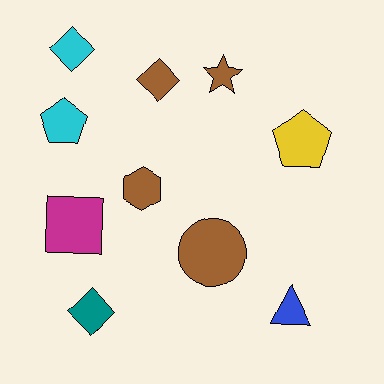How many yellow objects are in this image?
There is 1 yellow object.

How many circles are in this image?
There is 1 circle.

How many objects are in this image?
There are 10 objects.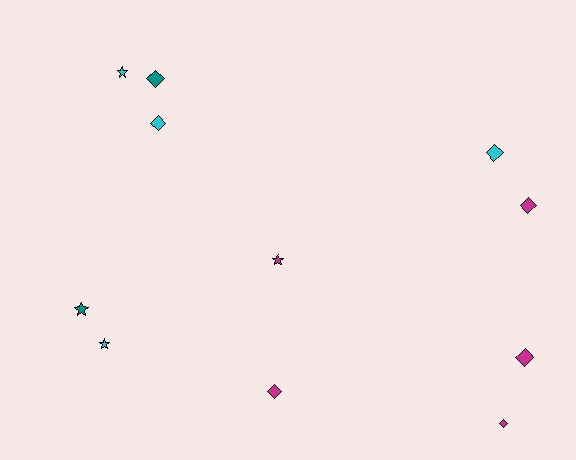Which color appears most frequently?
Magenta, with 5 objects.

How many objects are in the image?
There are 11 objects.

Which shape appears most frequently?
Diamond, with 7 objects.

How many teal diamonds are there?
There is 1 teal diamond.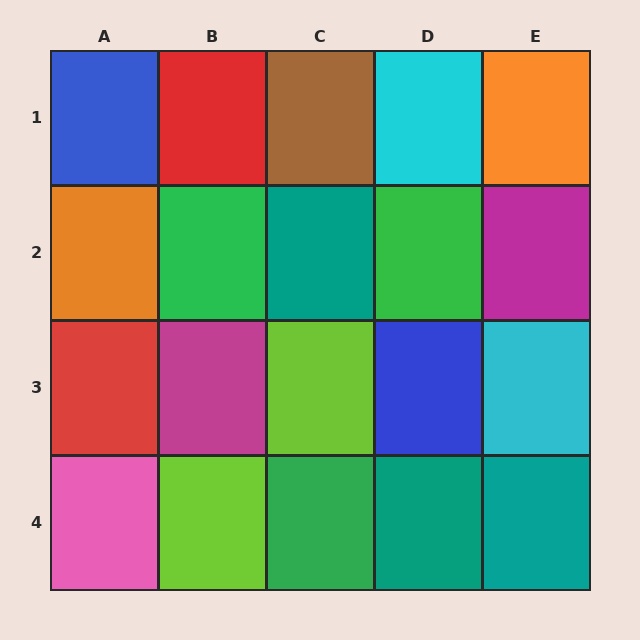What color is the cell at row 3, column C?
Lime.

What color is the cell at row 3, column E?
Cyan.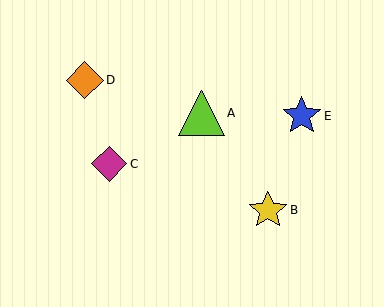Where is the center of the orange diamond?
The center of the orange diamond is at (85, 80).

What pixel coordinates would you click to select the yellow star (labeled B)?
Click at (268, 210) to select the yellow star B.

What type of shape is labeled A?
Shape A is a lime triangle.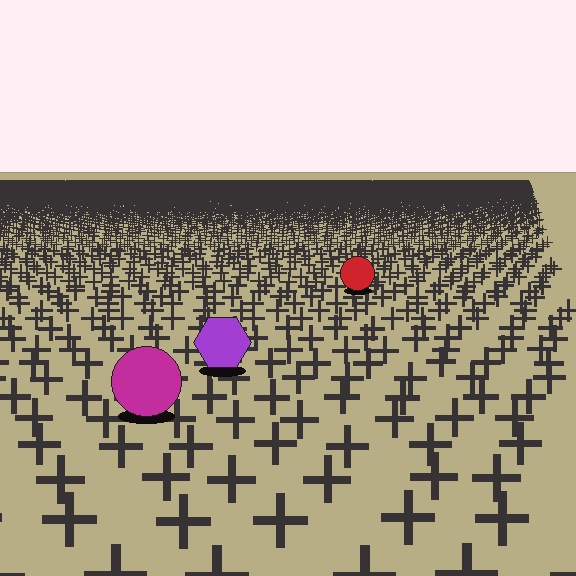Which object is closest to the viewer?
The magenta circle is closest. The texture marks near it are larger and more spread out.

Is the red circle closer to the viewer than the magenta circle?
No. The magenta circle is closer — you can tell from the texture gradient: the ground texture is coarser near it.